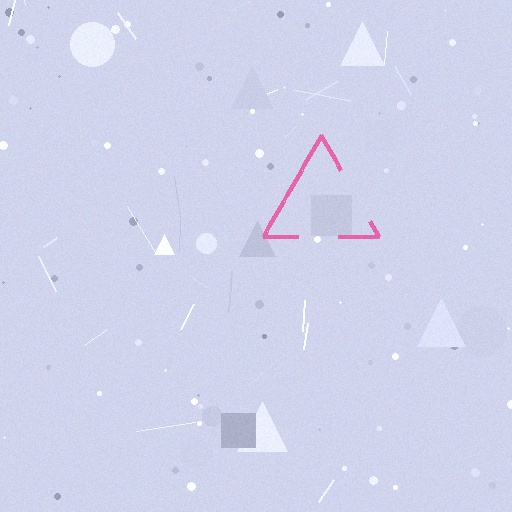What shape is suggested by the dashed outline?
The dashed outline suggests a triangle.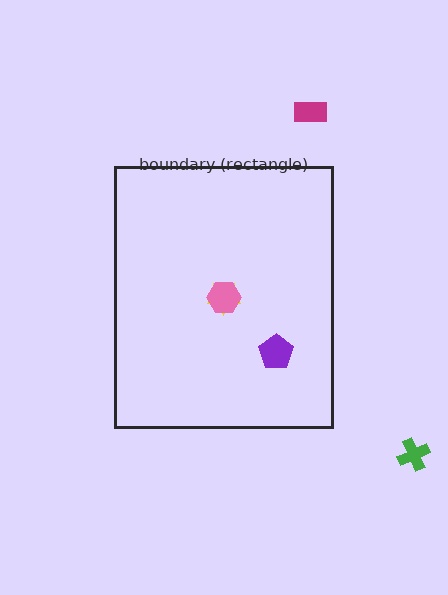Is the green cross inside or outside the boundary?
Outside.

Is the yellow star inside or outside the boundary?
Inside.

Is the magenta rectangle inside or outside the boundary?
Outside.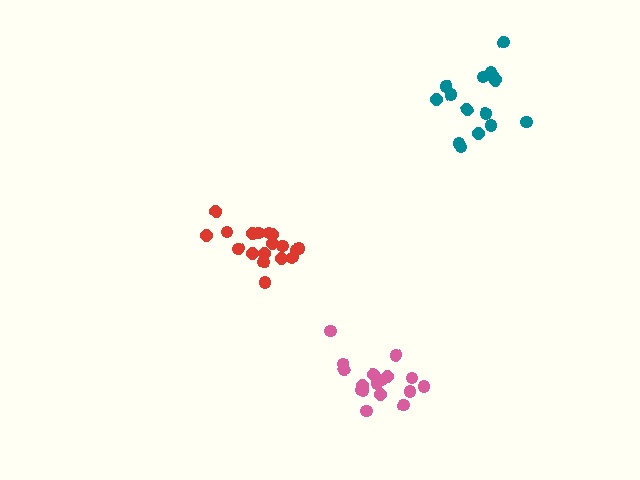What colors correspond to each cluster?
The clusters are colored: red, pink, teal.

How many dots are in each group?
Group 1: 18 dots, Group 2: 17 dots, Group 3: 15 dots (50 total).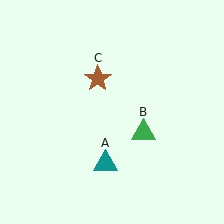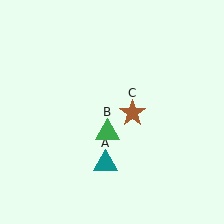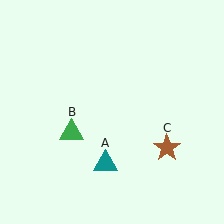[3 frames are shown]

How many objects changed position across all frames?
2 objects changed position: green triangle (object B), brown star (object C).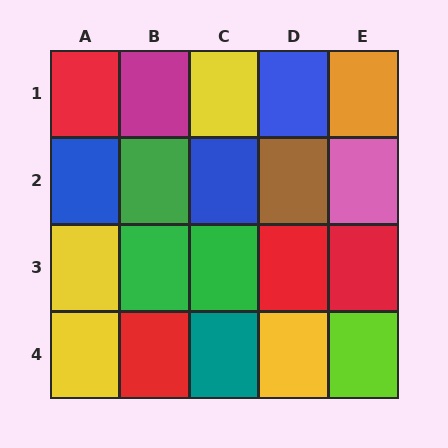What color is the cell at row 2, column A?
Blue.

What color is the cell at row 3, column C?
Green.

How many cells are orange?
1 cell is orange.